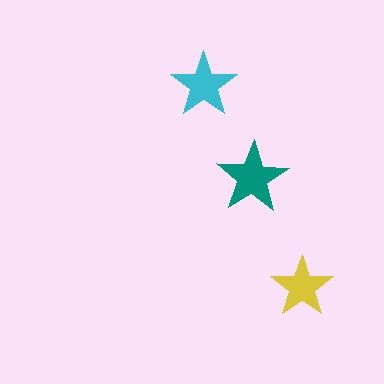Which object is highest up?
The cyan star is topmost.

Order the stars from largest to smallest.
the teal one, the cyan one, the yellow one.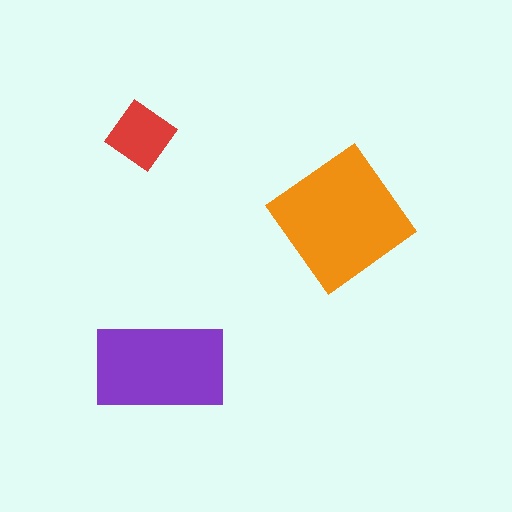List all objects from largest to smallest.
The orange diamond, the purple rectangle, the red diamond.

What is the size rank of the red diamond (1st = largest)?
3rd.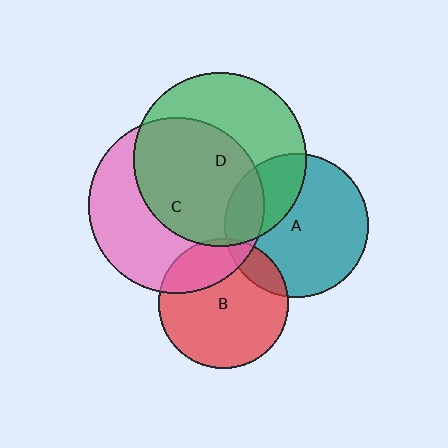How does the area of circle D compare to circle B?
Approximately 1.8 times.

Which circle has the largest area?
Circle C (pink).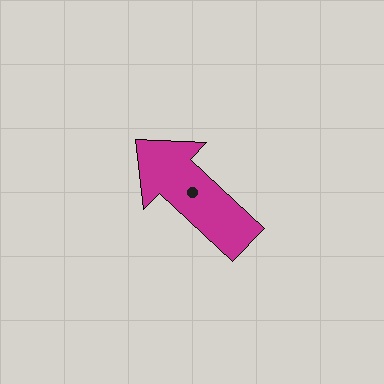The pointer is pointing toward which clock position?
Roughly 10 o'clock.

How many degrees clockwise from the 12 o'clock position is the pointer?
Approximately 313 degrees.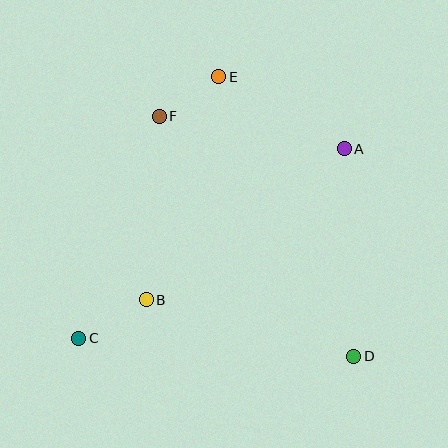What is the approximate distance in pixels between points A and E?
The distance between A and E is approximately 145 pixels.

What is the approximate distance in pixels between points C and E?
The distance between C and E is approximately 297 pixels.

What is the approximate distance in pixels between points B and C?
The distance between B and C is approximately 78 pixels.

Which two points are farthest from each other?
Points A and C are farthest from each other.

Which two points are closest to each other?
Points E and F are closest to each other.